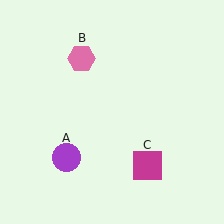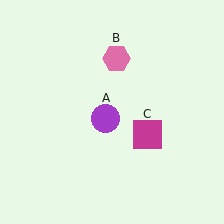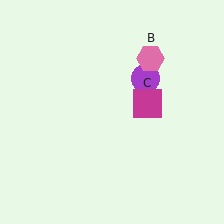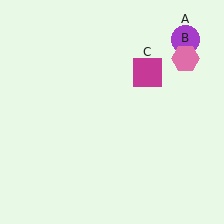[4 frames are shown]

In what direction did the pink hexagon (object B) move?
The pink hexagon (object B) moved right.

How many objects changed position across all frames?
3 objects changed position: purple circle (object A), pink hexagon (object B), magenta square (object C).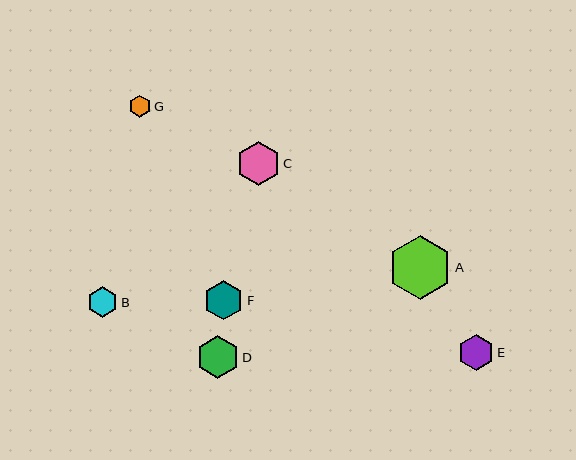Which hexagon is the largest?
Hexagon A is the largest with a size of approximately 63 pixels.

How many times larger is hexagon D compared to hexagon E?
Hexagon D is approximately 1.2 times the size of hexagon E.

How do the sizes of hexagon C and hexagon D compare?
Hexagon C and hexagon D are approximately the same size.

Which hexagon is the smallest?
Hexagon G is the smallest with a size of approximately 22 pixels.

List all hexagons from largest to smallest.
From largest to smallest: A, C, D, F, E, B, G.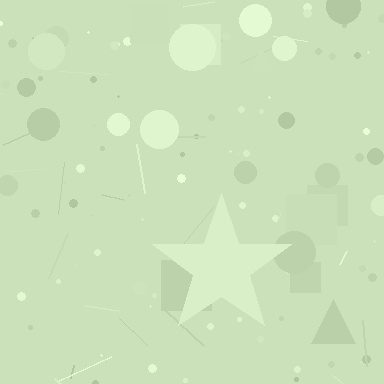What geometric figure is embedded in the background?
A star is embedded in the background.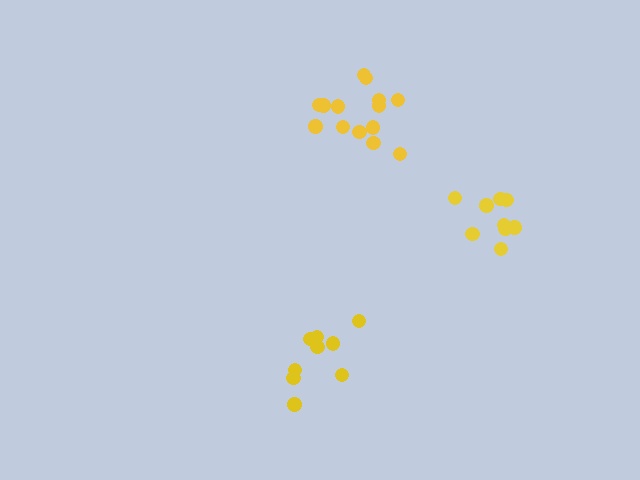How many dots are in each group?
Group 1: 14 dots, Group 2: 9 dots, Group 3: 9 dots (32 total).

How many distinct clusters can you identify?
There are 3 distinct clusters.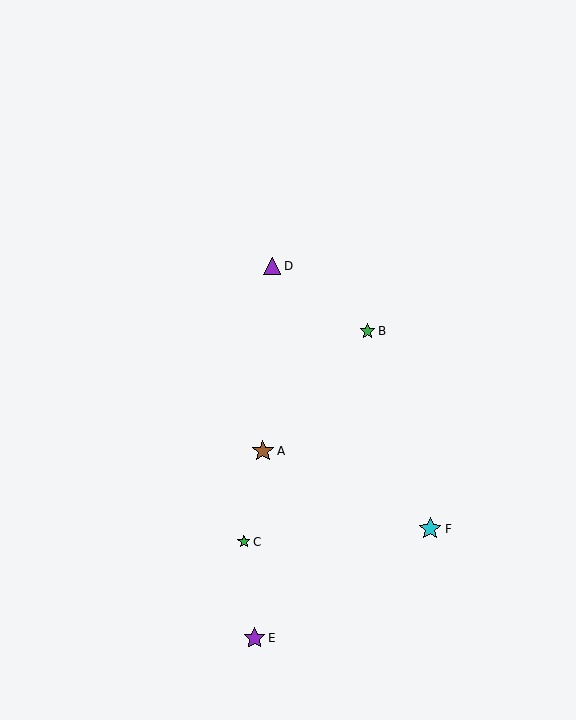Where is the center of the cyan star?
The center of the cyan star is at (430, 529).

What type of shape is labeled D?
Shape D is a purple triangle.